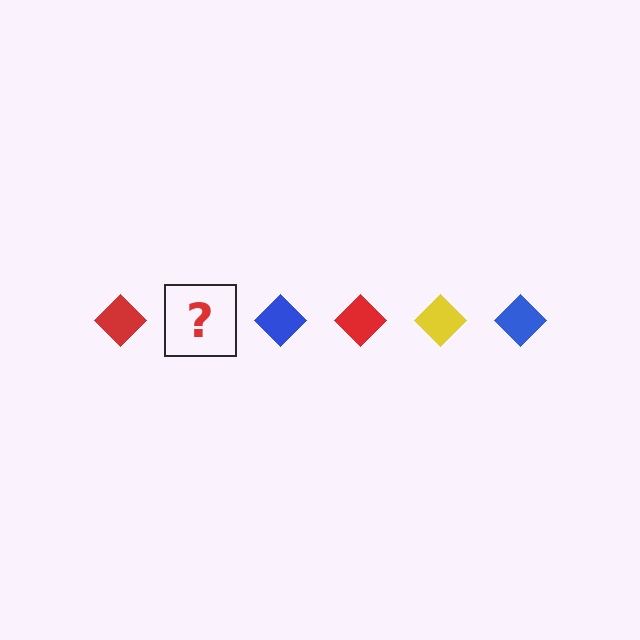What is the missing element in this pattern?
The missing element is a yellow diamond.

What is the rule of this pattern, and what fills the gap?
The rule is that the pattern cycles through red, yellow, blue diamonds. The gap should be filled with a yellow diamond.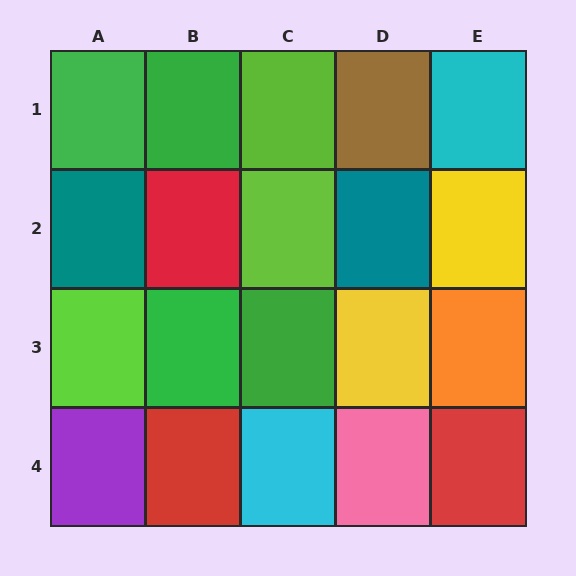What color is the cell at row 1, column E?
Cyan.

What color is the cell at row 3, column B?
Green.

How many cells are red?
3 cells are red.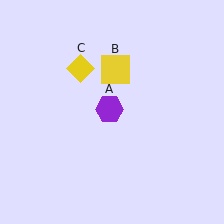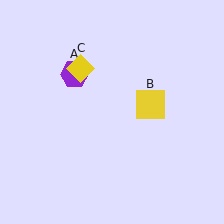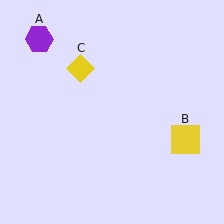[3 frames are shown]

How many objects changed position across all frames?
2 objects changed position: purple hexagon (object A), yellow square (object B).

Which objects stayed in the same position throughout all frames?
Yellow diamond (object C) remained stationary.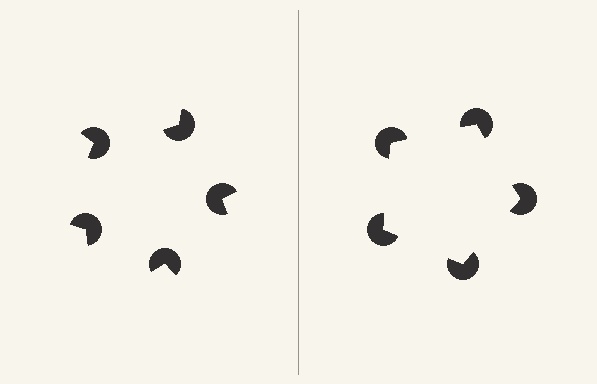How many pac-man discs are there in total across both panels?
10 — 5 on each side.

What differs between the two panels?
The pac-man discs are positioned identically on both sides; only the wedge orientations differ. On the right they align to a pentagon; on the left they are misaligned.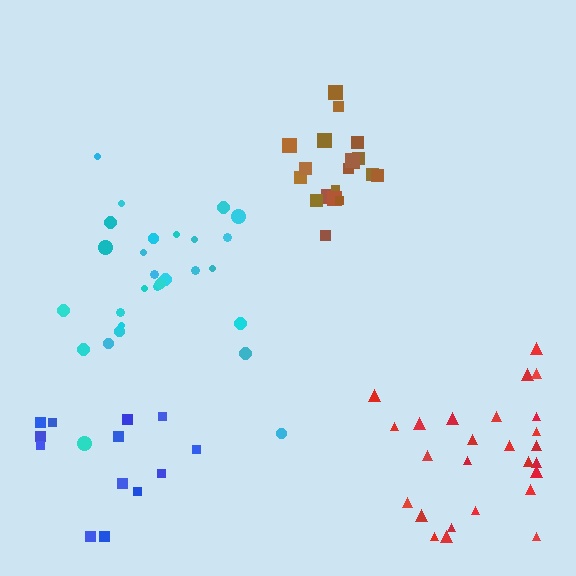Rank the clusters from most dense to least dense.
brown, cyan, red, blue.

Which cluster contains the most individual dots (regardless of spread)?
Cyan (28).